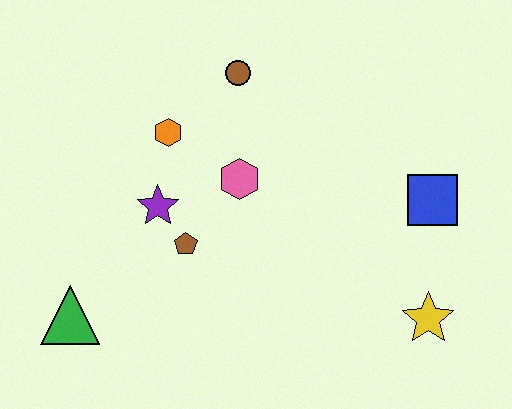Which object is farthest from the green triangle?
The blue square is farthest from the green triangle.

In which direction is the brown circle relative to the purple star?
The brown circle is above the purple star.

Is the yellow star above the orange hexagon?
No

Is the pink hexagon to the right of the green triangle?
Yes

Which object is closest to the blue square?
The yellow star is closest to the blue square.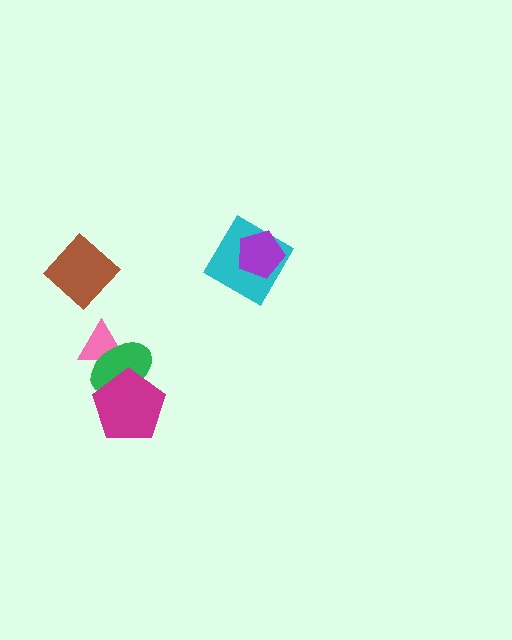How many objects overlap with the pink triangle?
1 object overlaps with the pink triangle.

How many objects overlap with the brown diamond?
0 objects overlap with the brown diamond.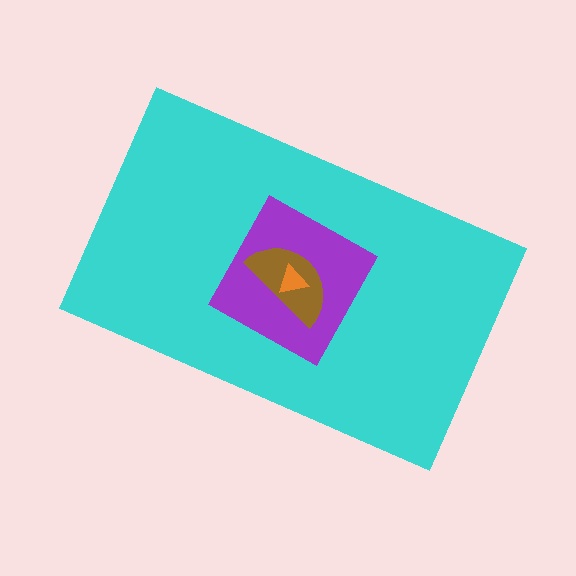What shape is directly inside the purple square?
The brown semicircle.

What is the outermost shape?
The cyan rectangle.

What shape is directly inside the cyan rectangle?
The purple square.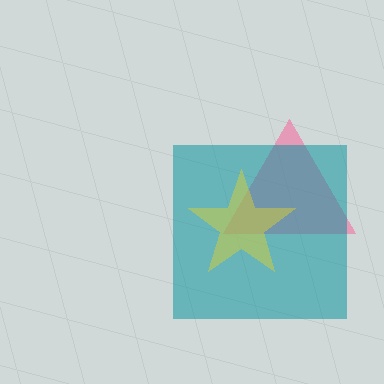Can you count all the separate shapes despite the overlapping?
Yes, there are 3 separate shapes.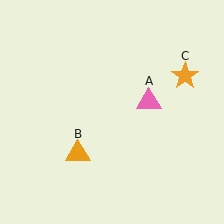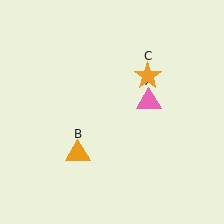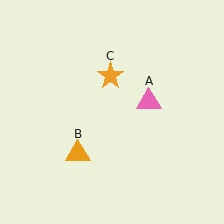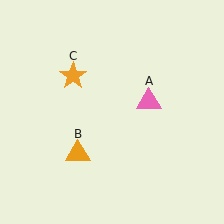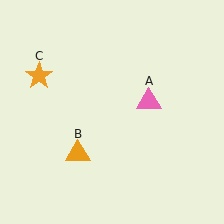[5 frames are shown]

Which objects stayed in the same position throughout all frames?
Pink triangle (object A) and orange triangle (object B) remained stationary.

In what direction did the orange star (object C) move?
The orange star (object C) moved left.